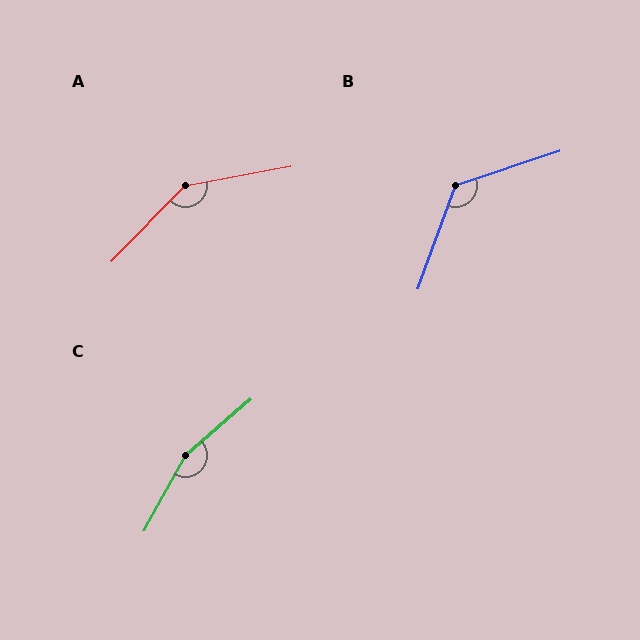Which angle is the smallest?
B, at approximately 128 degrees.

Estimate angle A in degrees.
Approximately 145 degrees.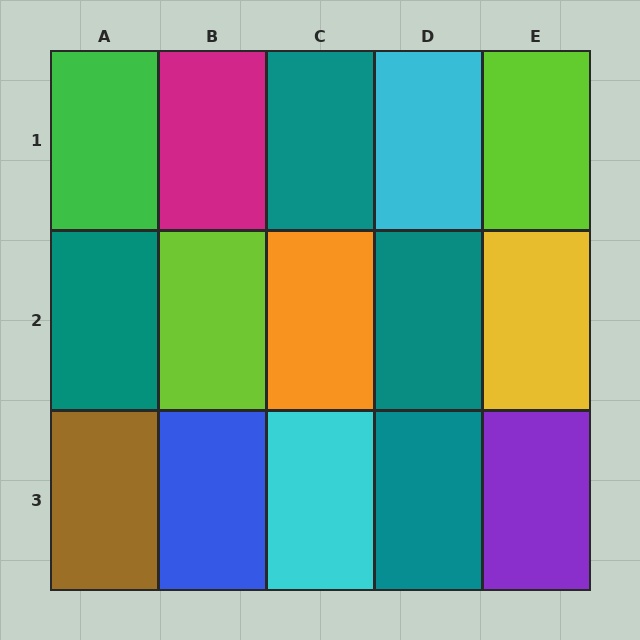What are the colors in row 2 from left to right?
Teal, lime, orange, teal, yellow.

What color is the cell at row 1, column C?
Teal.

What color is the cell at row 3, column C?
Cyan.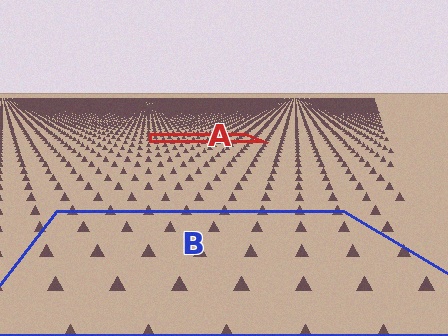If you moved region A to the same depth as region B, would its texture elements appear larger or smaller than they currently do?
They would appear larger. At a closer depth, the same texture elements are projected at a bigger on-screen size.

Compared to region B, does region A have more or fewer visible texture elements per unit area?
Region A has more texture elements per unit area — they are packed more densely because it is farther away.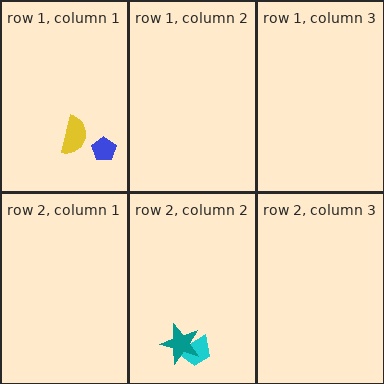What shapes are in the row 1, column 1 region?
The yellow semicircle, the blue pentagon.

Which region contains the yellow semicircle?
The row 1, column 1 region.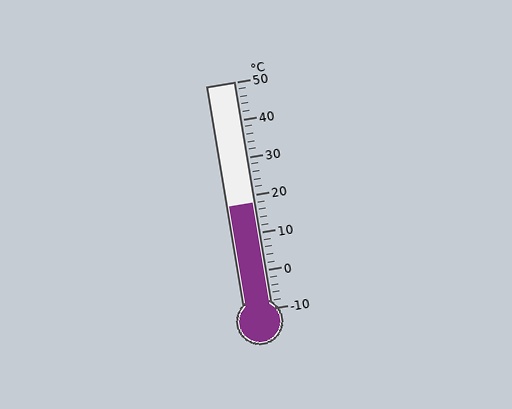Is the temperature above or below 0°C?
The temperature is above 0°C.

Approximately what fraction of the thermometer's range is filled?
The thermometer is filled to approximately 45% of its range.